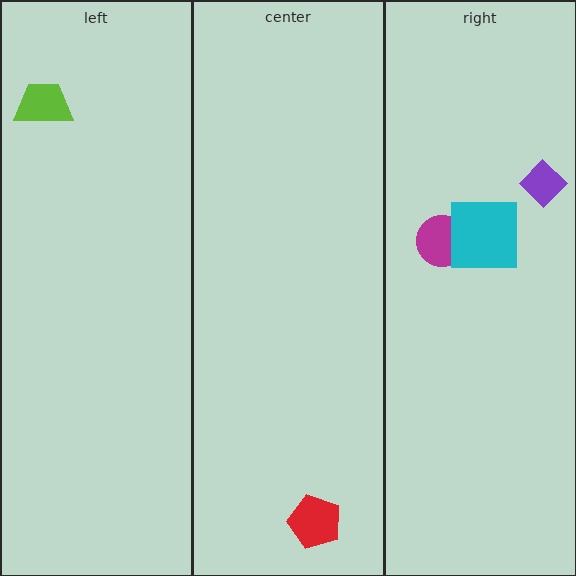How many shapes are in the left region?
1.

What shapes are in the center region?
The red pentagon.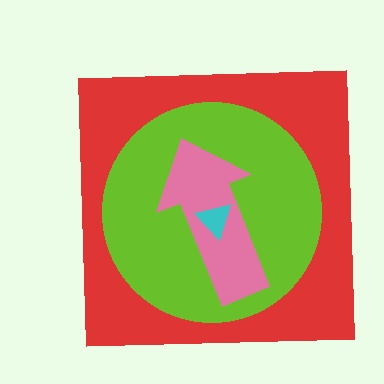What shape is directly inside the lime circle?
The pink arrow.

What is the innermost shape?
The cyan triangle.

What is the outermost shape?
The red square.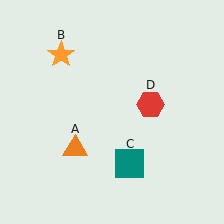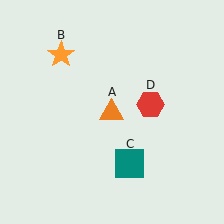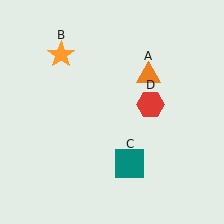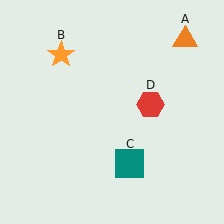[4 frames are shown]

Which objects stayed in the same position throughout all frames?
Orange star (object B) and teal square (object C) and red hexagon (object D) remained stationary.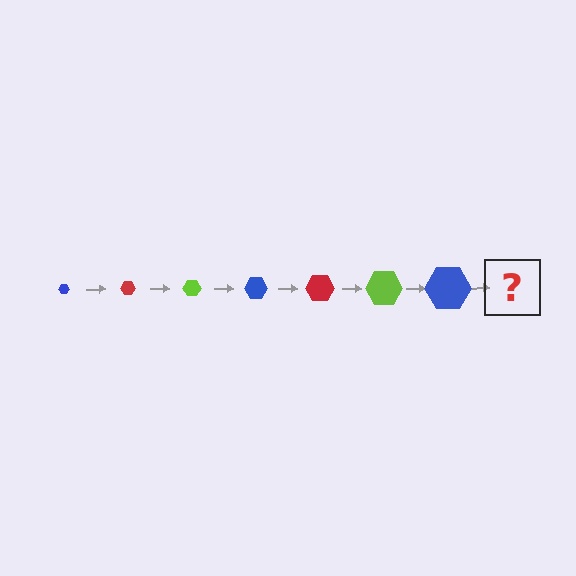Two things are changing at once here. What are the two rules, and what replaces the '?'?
The two rules are that the hexagon grows larger each step and the color cycles through blue, red, and lime. The '?' should be a red hexagon, larger than the previous one.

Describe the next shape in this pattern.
It should be a red hexagon, larger than the previous one.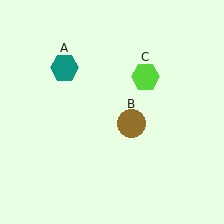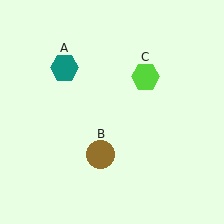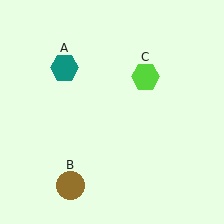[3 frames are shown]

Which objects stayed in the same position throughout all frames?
Teal hexagon (object A) and lime hexagon (object C) remained stationary.